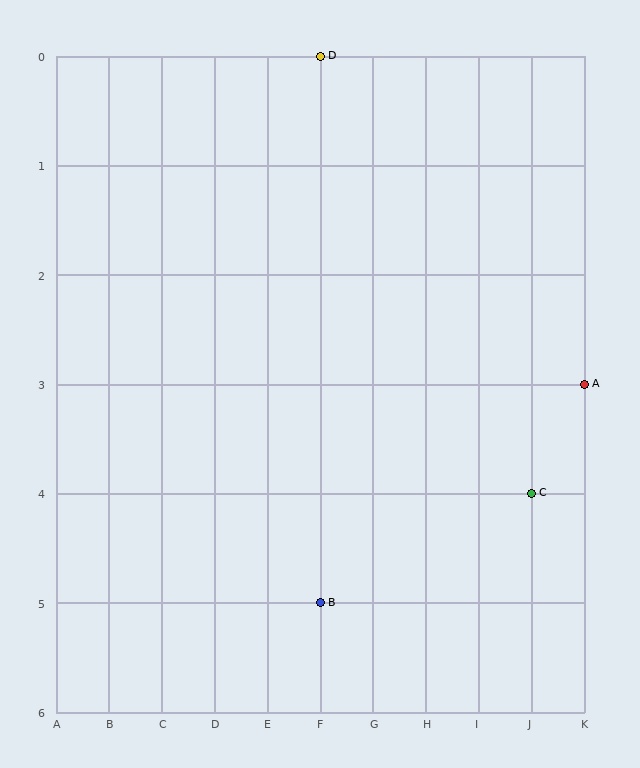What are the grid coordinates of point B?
Point B is at grid coordinates (F, 5).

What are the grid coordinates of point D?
Point D is at grid coordinates (F, 0).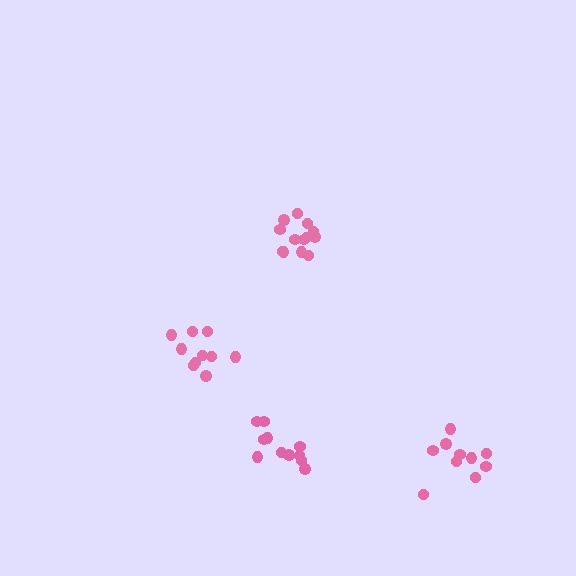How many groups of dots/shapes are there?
There are 4 groups.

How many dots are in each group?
Group 1: 13 dots, Group 2: 10 dots, Group 3: 10 dots, Group 4: 11 dots (44 total).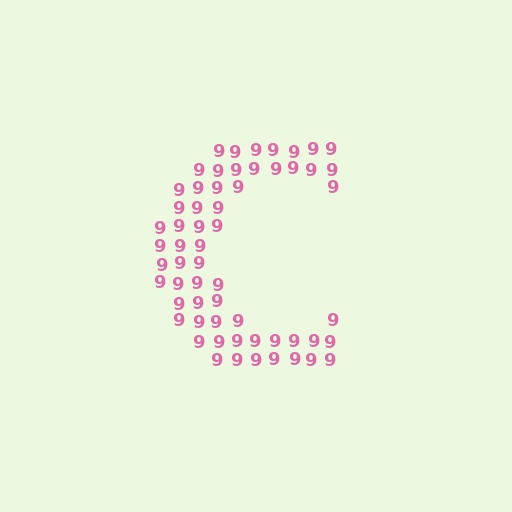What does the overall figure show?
The overall figure shows the letter C.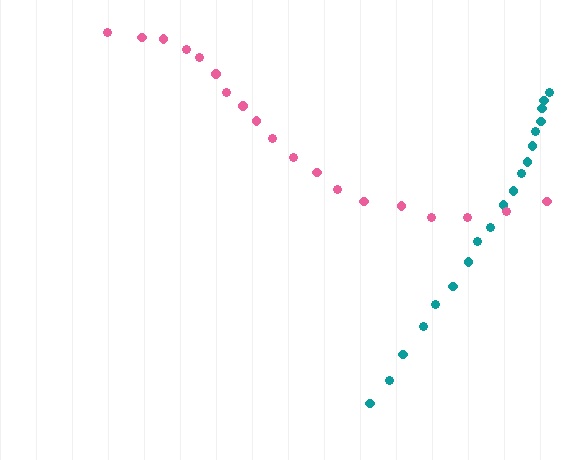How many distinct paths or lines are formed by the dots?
There are 2 distinct paths.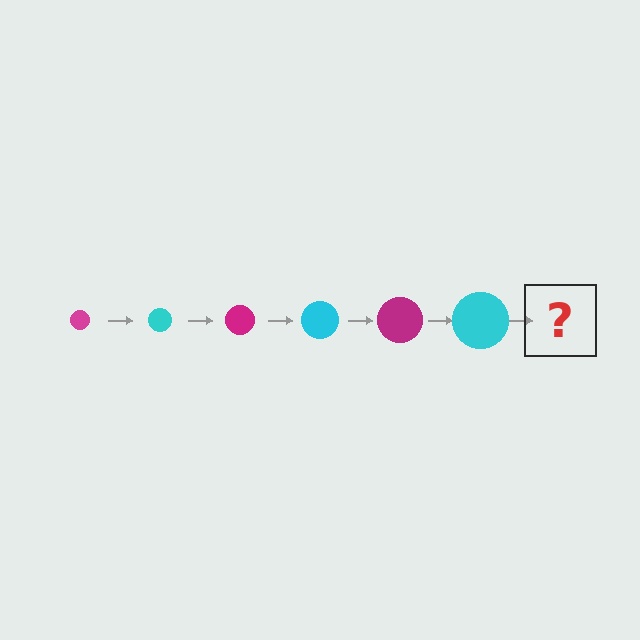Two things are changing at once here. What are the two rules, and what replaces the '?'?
The two rules are that the circle grows larger each step and the color cycles through magenta and cyan. The '?' should be a magenta circle, larger than the previous one.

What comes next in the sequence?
The next element should be a magenta circle, larger than the previous one.